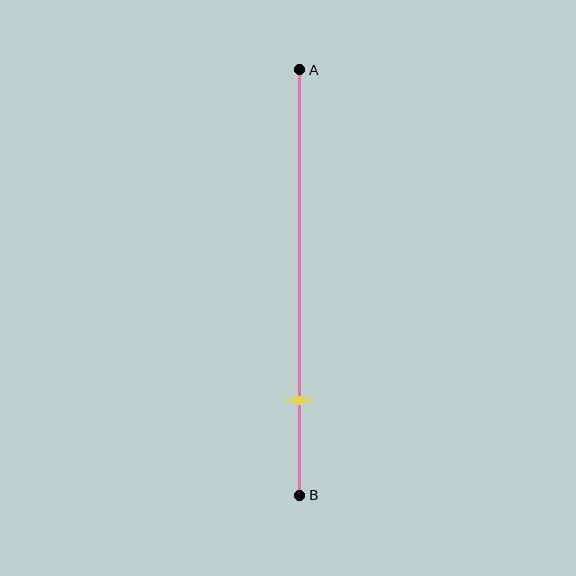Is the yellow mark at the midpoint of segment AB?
No, the mark is at about 80% from A, not at the 50% midpoint.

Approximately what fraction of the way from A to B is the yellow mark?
The yellow mark is approximately 80% of the way from A to B.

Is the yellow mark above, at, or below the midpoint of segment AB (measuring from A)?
The yellow mark is below the midpoint of segment AB.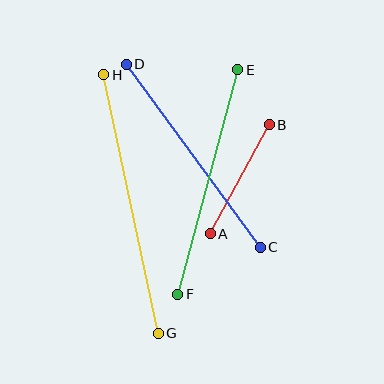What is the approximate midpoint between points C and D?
The midpoint is at approximately (193, 156) pixels.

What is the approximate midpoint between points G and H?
The midpoint is at approximately (131, 204) pixels.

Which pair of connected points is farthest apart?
Points G and H are farthest apart.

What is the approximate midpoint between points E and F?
The midpoint is at approximately (208, 182) pixels.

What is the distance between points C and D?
The distance is approximately 227 pixels.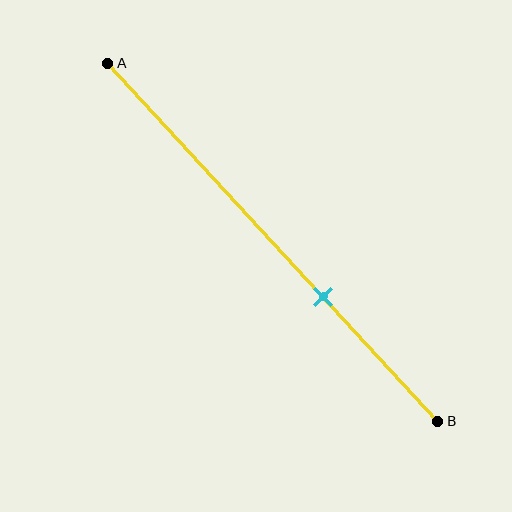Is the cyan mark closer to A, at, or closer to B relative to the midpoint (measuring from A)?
The cyan mark is closer to point B than the midpoint of segment AB.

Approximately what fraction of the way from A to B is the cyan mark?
The cyan mark is approximately 65% of the way from A to B.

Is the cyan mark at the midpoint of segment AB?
No, the mark is at about 65% from A, not at the 50% midpoint.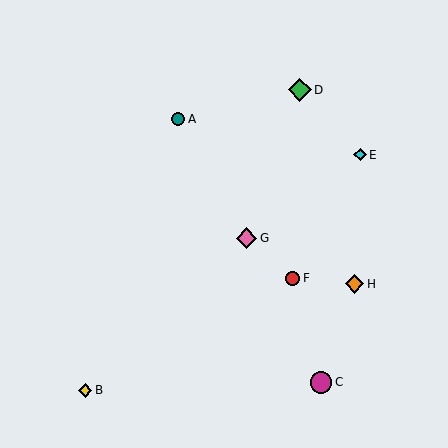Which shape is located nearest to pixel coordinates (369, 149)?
The cyan diamond (labeled E) at (360, 155) is nearest to that location.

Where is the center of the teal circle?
The center of the teal circle is at (178, 119).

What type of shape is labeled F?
Shape F is a red circle.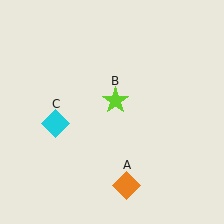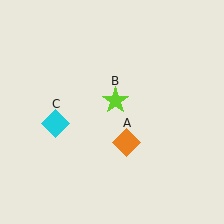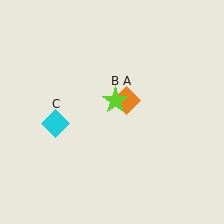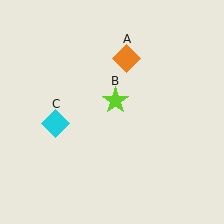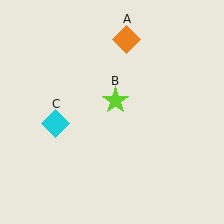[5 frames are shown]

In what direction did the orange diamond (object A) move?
The orange diamond (object A) moved up.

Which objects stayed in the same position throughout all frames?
Lime star (object B) and cyan diamond (object C) remained stationary.